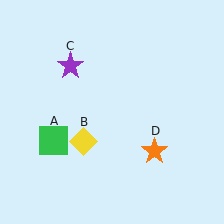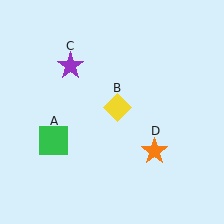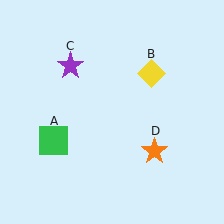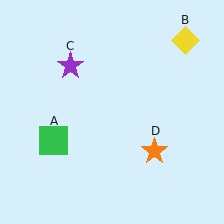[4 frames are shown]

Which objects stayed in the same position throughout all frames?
Green square (object A) and purple star (object C) and orange star (object D) remained stationary.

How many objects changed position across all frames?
1 object changed position: yellow diamond (object B).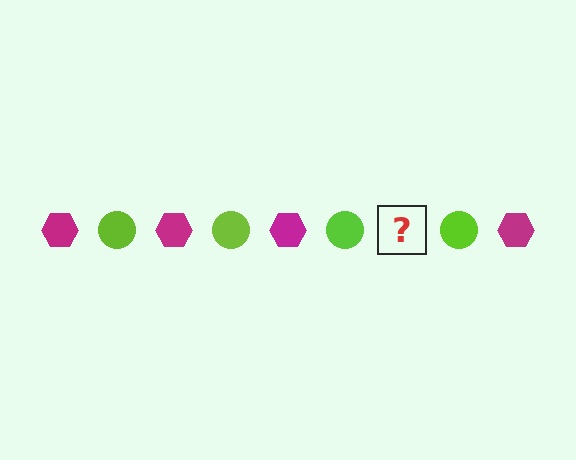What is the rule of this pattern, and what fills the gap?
The rule is that the pattern alternates between magenta hexagon and lime circle. The gap should be filled with a magenta hexagon.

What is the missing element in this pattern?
The missing element is a magenta hexagon.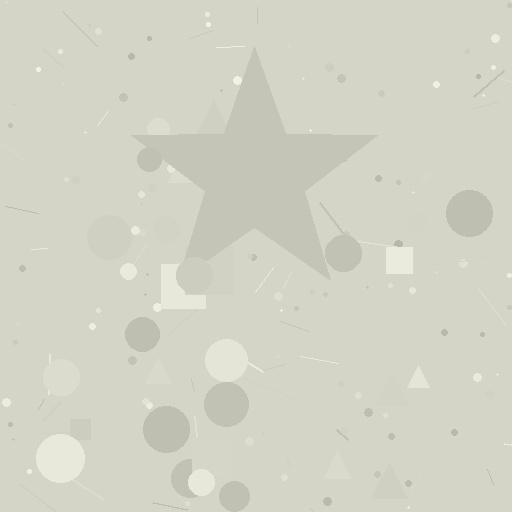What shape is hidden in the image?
A star is hidden in the image.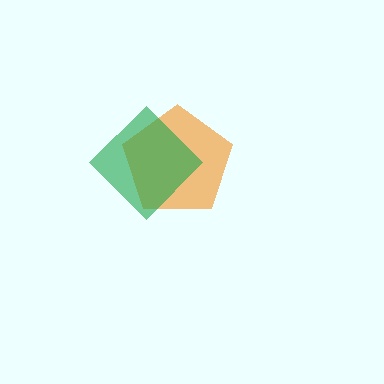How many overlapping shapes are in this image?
There are 2 overlapping shapes in the image.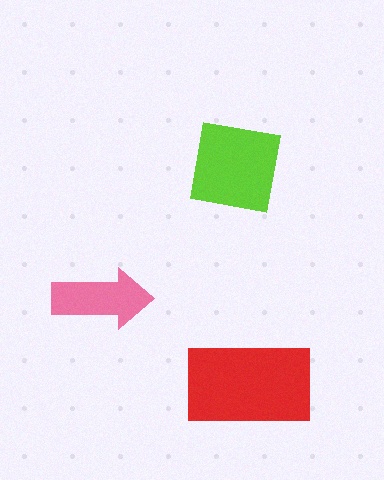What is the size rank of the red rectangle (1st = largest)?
1st.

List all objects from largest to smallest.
The red rectangle, the lime square, the pink arrow.